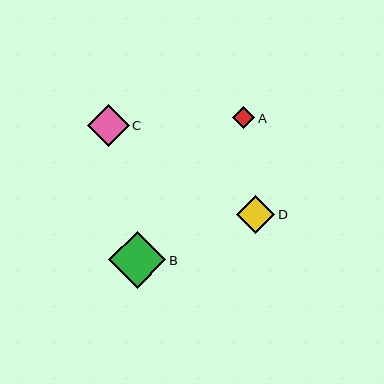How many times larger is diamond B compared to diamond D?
Diamond B is approximately 1.5 times the size of diamond D.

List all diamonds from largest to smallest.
From largest to smallest: B, C, D, A.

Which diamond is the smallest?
Diamond A is the smallest with a size of approximately 22 pixels.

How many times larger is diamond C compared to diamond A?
Diamond C is approximately 1.9 times the size of diamond A.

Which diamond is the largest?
Diamond B is the largest with a size of approximately 58 pixels.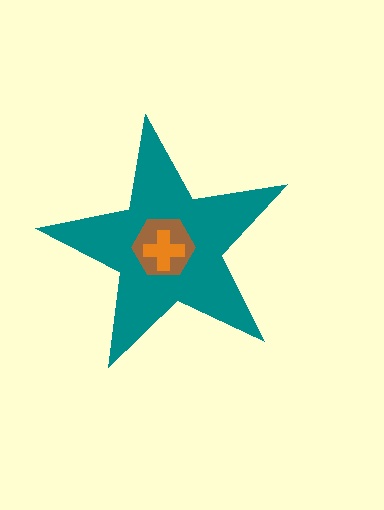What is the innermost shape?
The orange cross.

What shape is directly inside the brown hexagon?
The orange cross.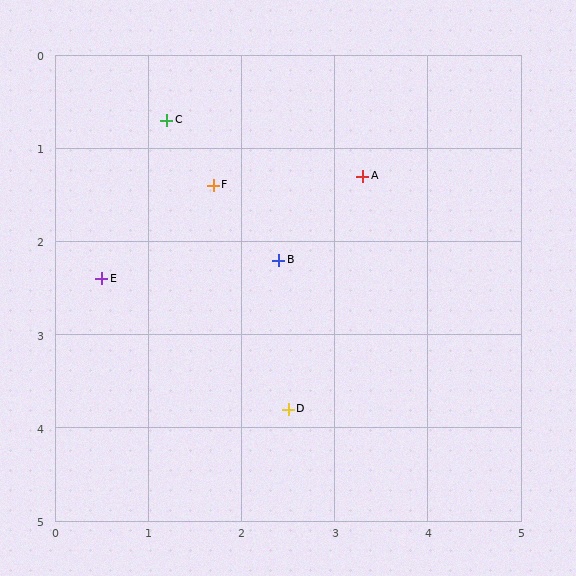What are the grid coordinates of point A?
Point A is at approximately (3.3, 1.3).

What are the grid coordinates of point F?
Point F is at approximately (1.7, 1.4).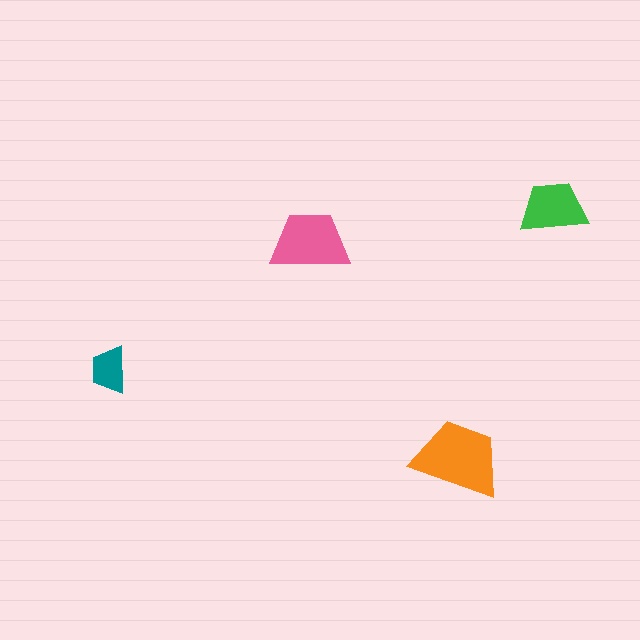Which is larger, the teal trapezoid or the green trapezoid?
The green one.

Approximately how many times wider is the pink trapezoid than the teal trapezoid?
About 1.5 times wider.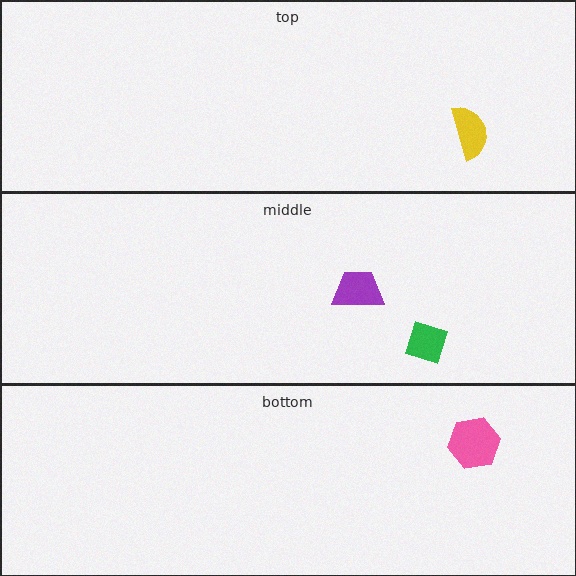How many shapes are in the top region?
1.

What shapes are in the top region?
The yellow semicircle.